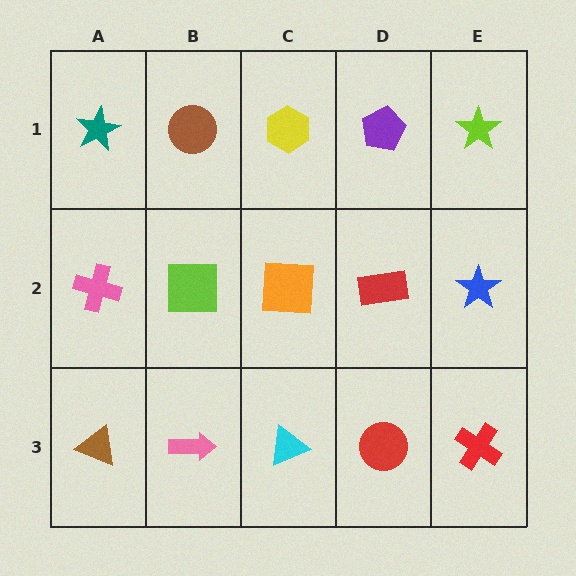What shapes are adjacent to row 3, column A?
A pink cross (row 2, column A), a pink arrow (row 3, column B).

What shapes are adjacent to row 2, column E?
A lime star (row 1, column E), a red cross (row 3, column E), a red rectangle (row 2, column D).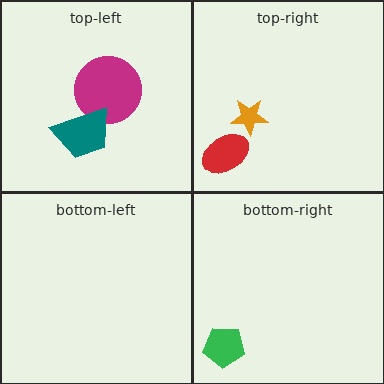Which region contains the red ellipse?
The top-right region.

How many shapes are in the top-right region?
2.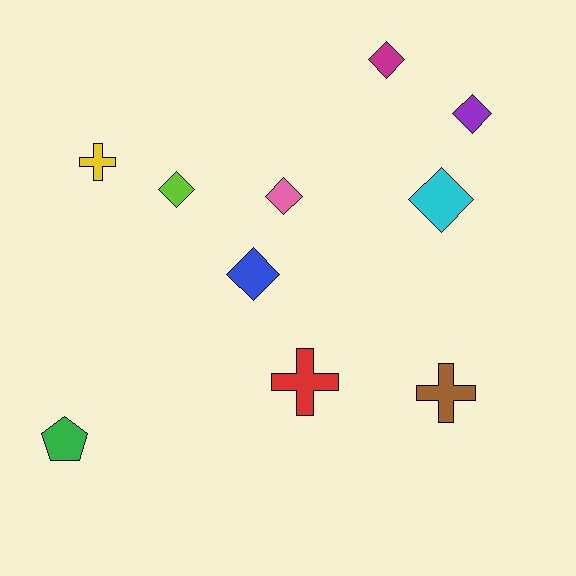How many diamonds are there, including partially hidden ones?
There are 6 diamonds.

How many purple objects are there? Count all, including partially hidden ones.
There is 1 purple object.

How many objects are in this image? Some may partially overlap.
There are 10 objects.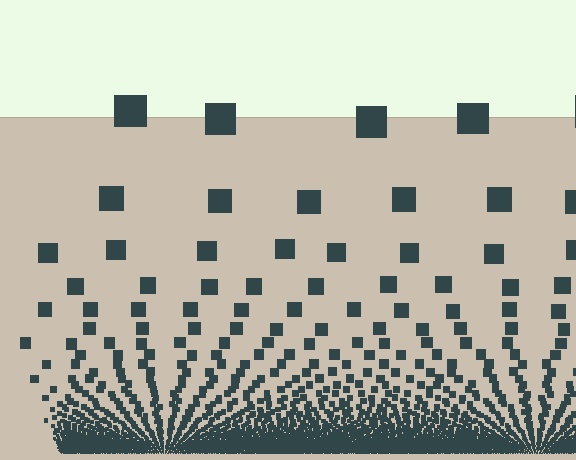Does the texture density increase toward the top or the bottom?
Density increases toward the bottom.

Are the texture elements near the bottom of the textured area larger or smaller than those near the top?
Smaller. The gradient is inverted — elements near the bottom are smaller and denser.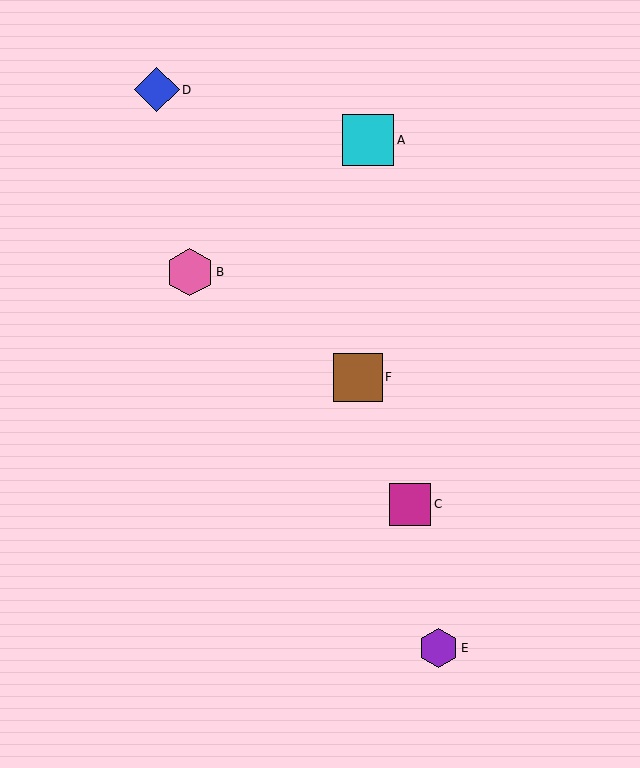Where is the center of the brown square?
The center of the brown square is at (358, 377).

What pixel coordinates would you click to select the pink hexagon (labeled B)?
Click at (190, 272) to select the pink hexagon B.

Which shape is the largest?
The cyan square (labeled A) is the largest.